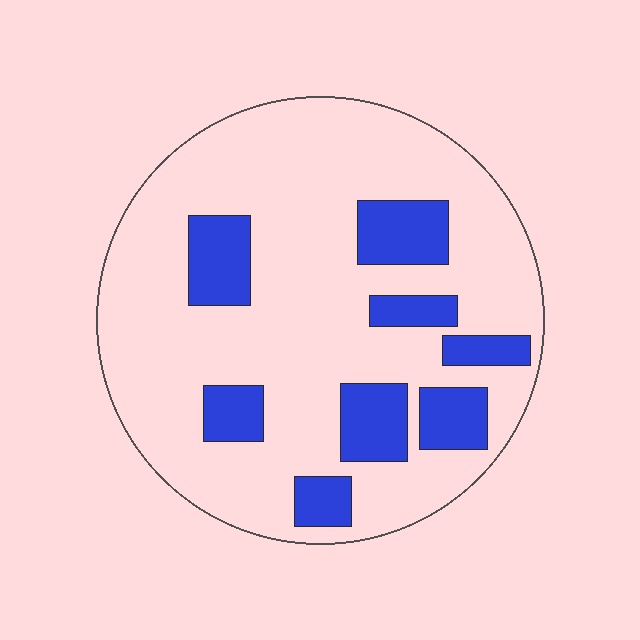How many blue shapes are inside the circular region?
8.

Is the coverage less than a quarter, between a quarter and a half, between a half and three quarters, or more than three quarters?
Less than a quarter.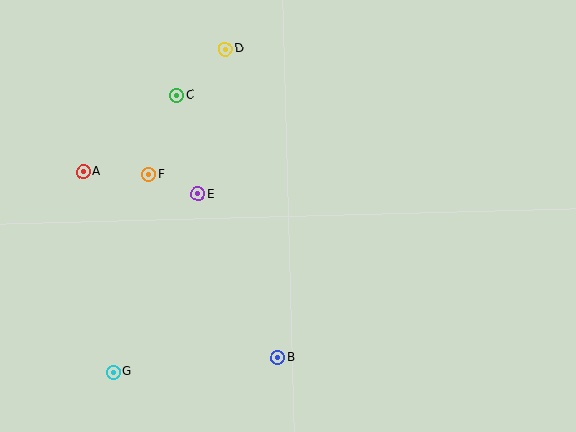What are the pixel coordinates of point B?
Point B is at (277, 358).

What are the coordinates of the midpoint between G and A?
The midpoint between G and A is at (98, 272).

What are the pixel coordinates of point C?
Point C is at (176, 95).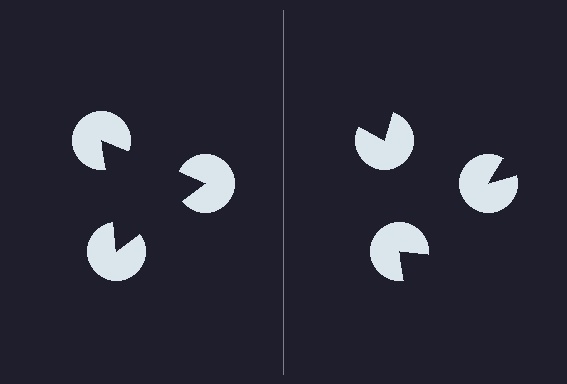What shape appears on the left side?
An illusory triangle.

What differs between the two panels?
The pac-man discs are positioned identically on both sides; only the wedge orientations differ. On the left they align to a triangle; on the right they are misaligned.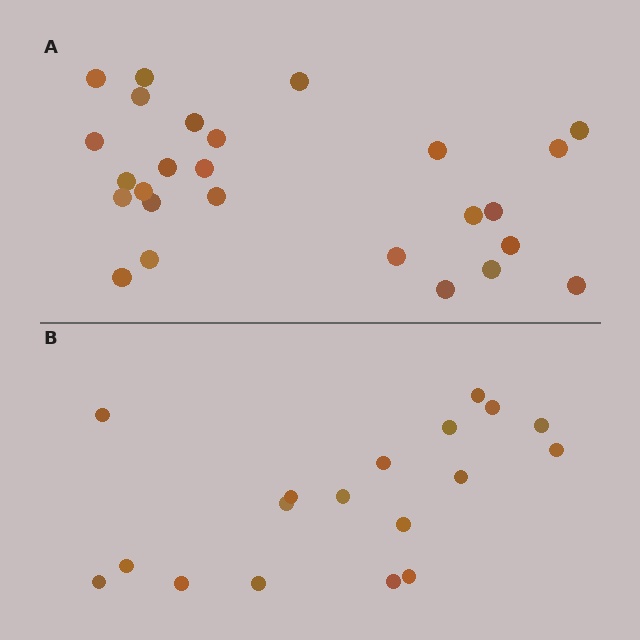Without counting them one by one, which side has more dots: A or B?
Region A (the top region) has more dots.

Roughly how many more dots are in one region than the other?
Region A has roughly 8 or so more dots than region B.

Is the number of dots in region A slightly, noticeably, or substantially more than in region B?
Region A has noticeably more, but not dramatically so. The ratio is roughly 1.4 to 1.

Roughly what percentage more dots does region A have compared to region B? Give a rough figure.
About 45% more.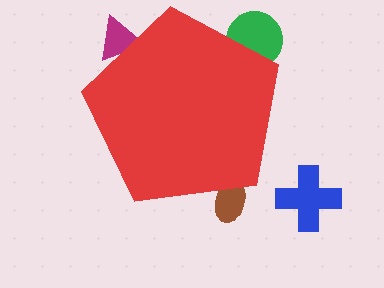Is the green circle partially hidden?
Yes, the green circle is partially hidden behind the red pentagon.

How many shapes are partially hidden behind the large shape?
3 shapes are partially hidden.